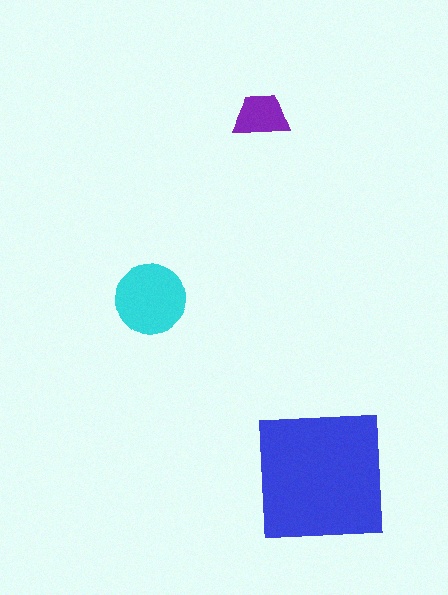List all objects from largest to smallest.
The blue square, the cyan circle, the purple trapezoid.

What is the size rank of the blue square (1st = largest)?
1st.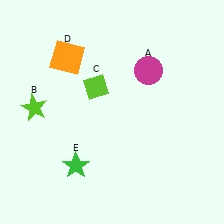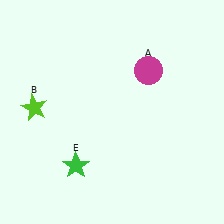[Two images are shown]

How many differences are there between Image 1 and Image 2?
There are 2 differences between the two images.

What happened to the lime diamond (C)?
The lime diamond (C) was removed in Image 2. It was in the top-left area of Image 1.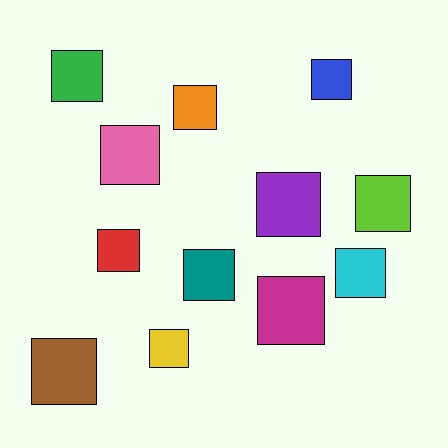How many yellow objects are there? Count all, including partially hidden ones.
There is 1 yellow object.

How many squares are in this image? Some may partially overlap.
There are 12 squares.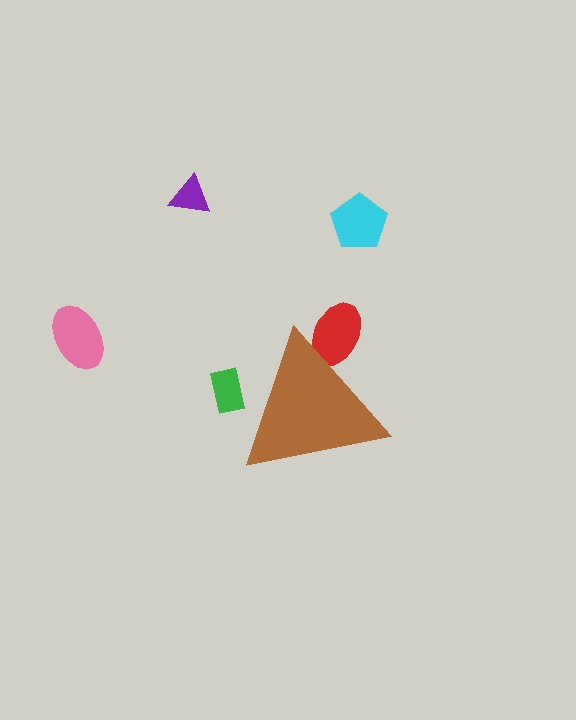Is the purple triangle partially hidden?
No, the purple triangle is fully visible.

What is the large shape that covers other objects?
A brown triangle.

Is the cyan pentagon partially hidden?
No, the cyan pentagon is fully visible.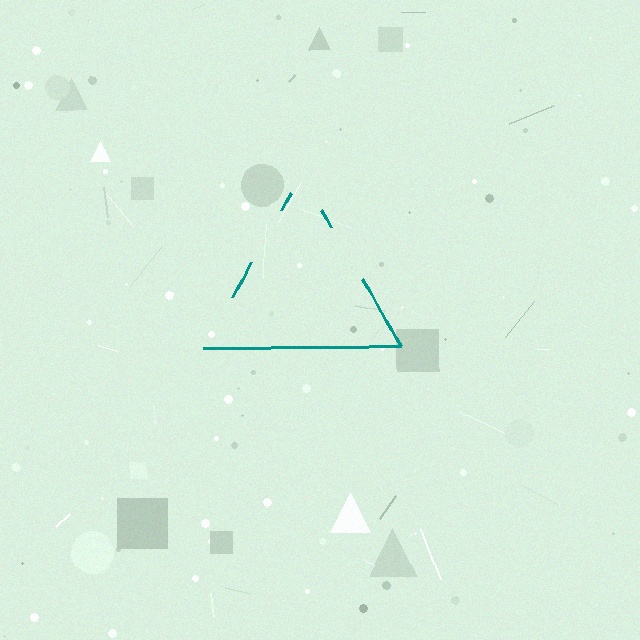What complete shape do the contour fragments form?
The contour fragments form a triangle.